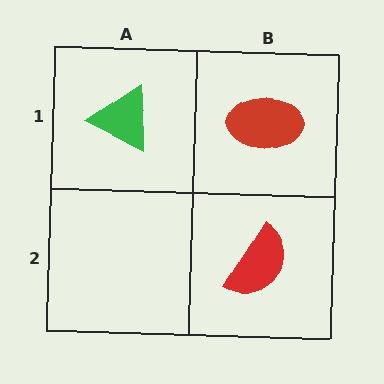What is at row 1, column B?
A red ellipse.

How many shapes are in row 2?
1 shape.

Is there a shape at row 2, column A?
No, that cell is empty.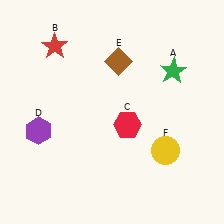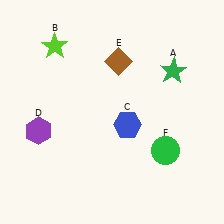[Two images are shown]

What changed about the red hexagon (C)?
In Image 1, C is red. In Image 2, it changed to blue.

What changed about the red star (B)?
In Image 1, B is red. In Image 2, it changed to lime.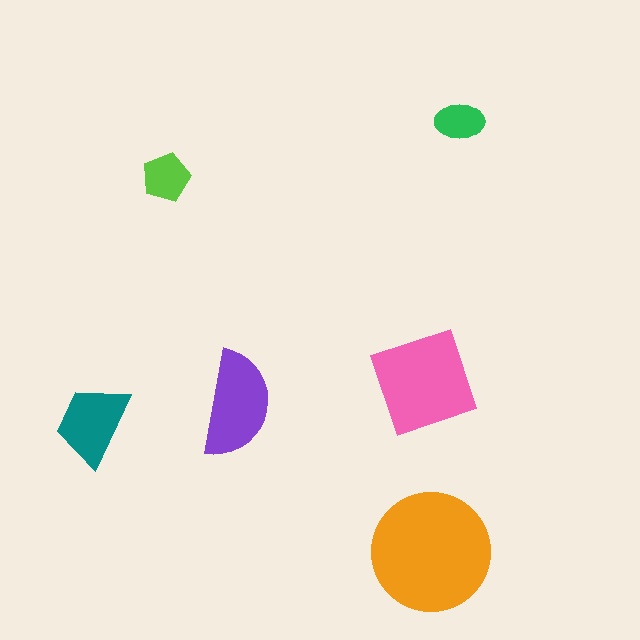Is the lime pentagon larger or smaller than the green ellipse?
Larger.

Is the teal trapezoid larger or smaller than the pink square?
Smaller.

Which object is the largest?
The orange circle.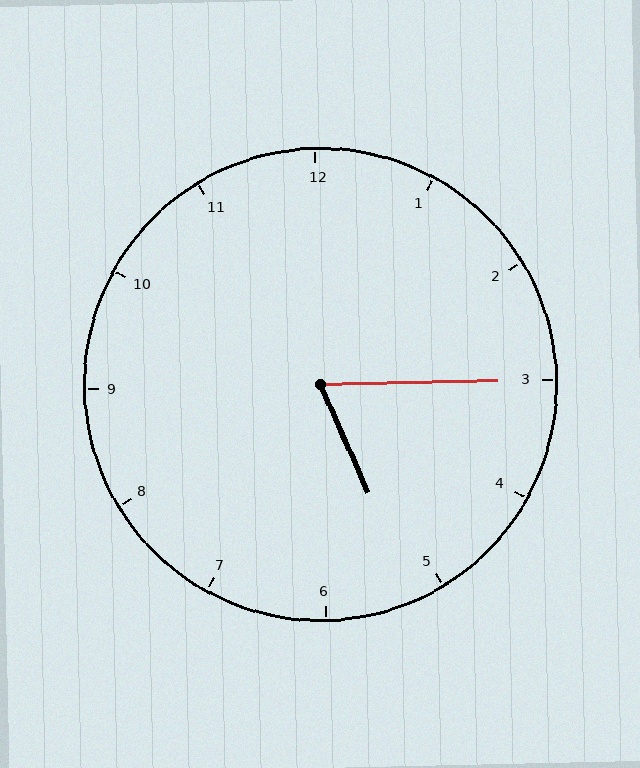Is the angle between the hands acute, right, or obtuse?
It is acute.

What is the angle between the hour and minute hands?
Approximately 68 degrees.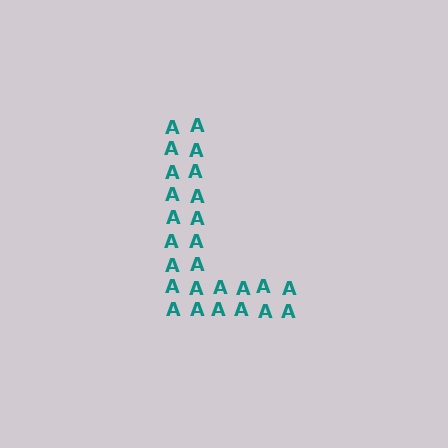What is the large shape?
The large shape is the letter L.